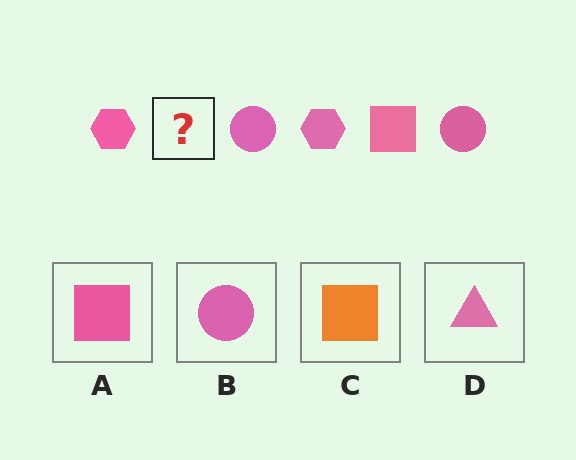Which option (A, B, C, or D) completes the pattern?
A.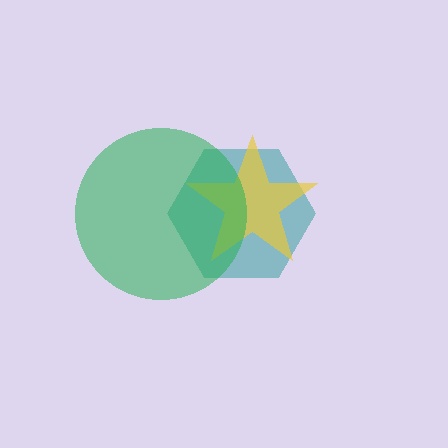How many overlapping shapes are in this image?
There are 3 overlapping shapes in the image.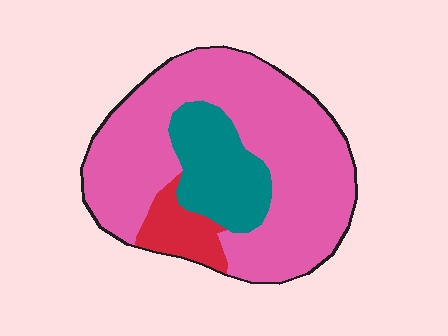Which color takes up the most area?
Pink, at roughly 70%.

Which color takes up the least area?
Red, at roughly 10%.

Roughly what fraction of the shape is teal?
Teal covers 19% of the shape.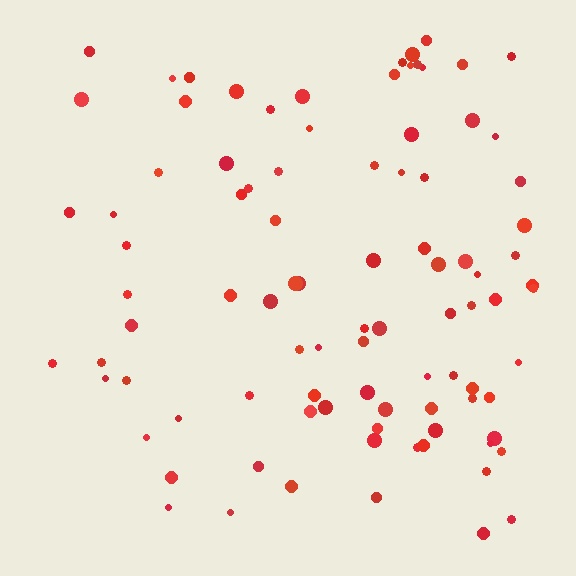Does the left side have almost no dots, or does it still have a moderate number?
Still a moderate number, just noticeably fewer than the right.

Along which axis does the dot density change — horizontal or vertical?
Horizontal.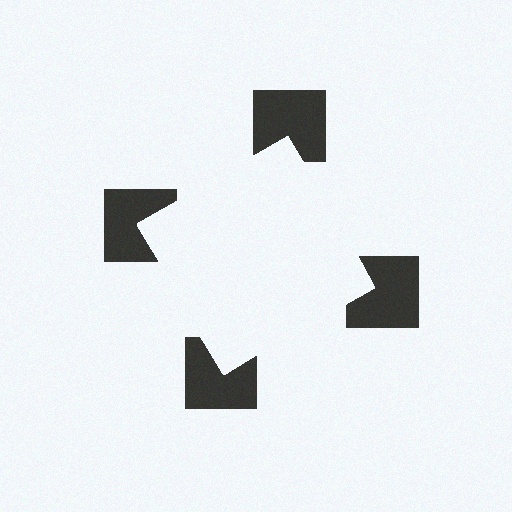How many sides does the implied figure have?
4 sides.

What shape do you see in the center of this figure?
An illusory square — its edges are inferred from the aligned wedge cuts in the notched squares, not physically drawn.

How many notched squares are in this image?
There are 4 — one at each vertex of the illusory square.